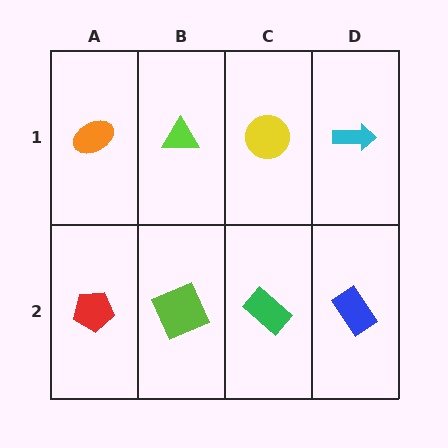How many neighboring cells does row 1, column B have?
3.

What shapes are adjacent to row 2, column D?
A cyan arrow (row 1, column D), a green rectangle (row 2, column C).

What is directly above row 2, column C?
A yellow circle.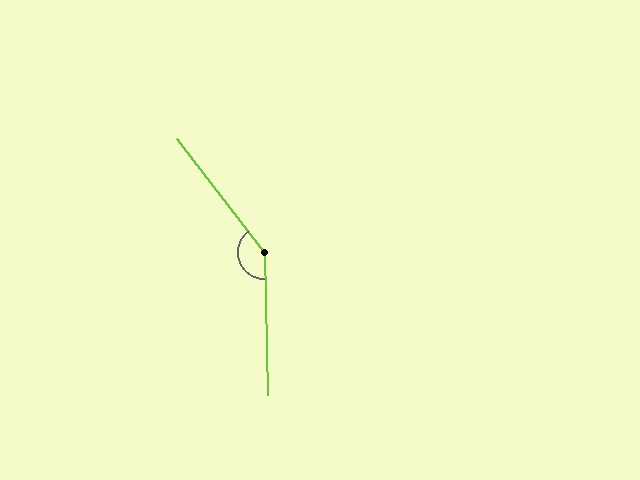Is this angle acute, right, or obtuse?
It is obtuse.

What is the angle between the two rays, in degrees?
Approximately 144 degrees.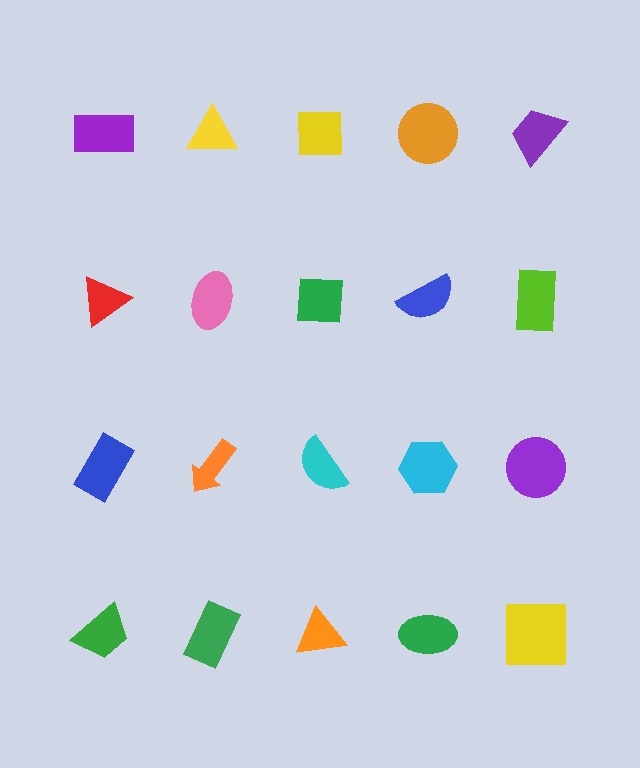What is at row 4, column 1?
A green trapezoid.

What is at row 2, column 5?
A lime rectangle.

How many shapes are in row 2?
5 shapes.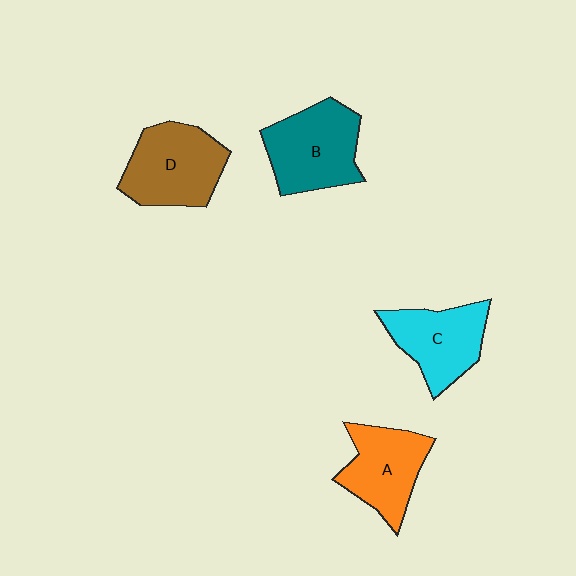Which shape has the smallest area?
Shape A (orange).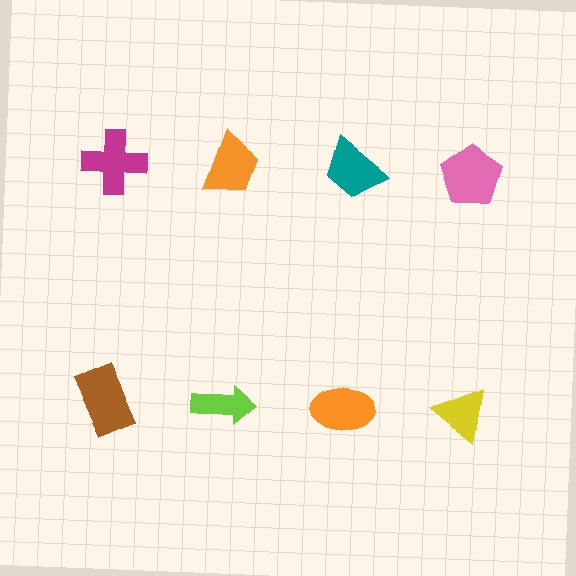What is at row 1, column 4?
A pink pentagon.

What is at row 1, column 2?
An orange trapezoid.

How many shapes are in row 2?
4 shapes.